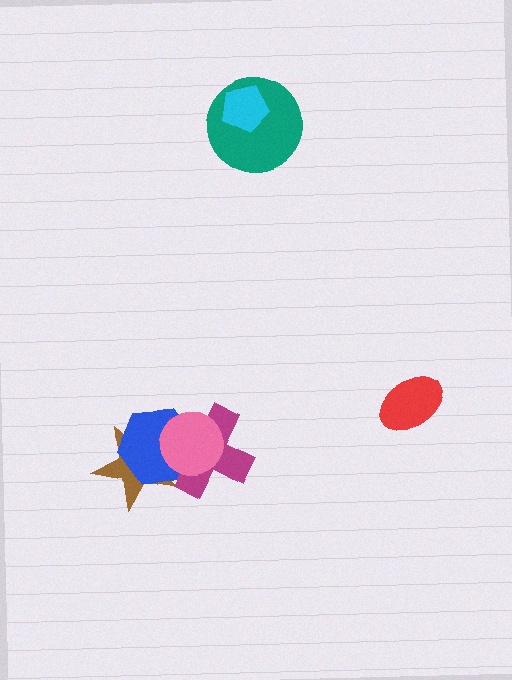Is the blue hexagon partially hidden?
Yes, it is partially covered by another shape.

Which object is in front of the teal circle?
The cyan pentagon is in front of the teal circle.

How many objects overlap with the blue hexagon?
3 objects overlap with the blue hexagon.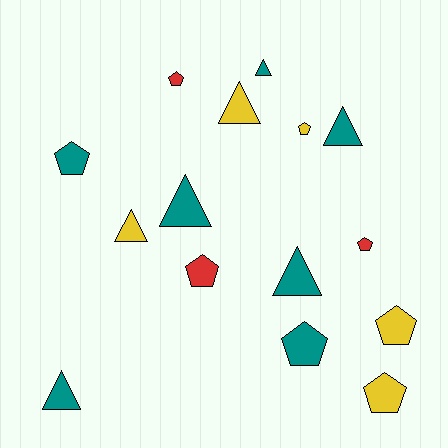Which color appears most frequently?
Teal, with 7 objects.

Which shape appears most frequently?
Pentagon, with 8 objects.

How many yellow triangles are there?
There are 2 yellow triangles.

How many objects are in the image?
There are 15 objects.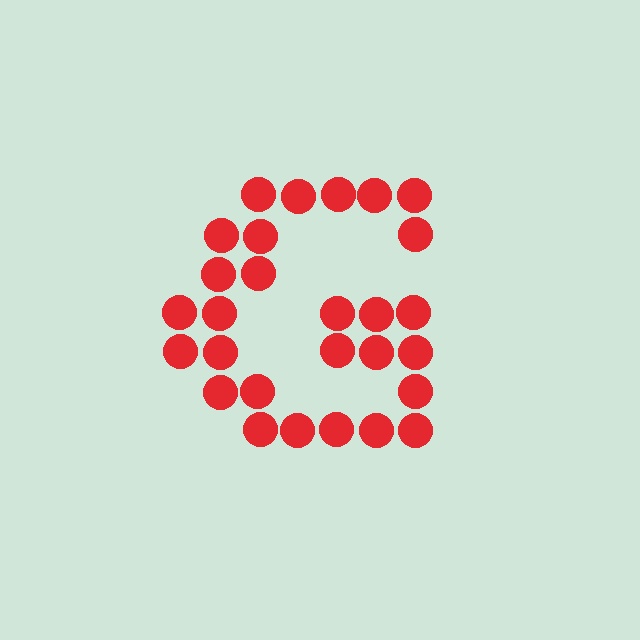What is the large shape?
The large shape is the letter G.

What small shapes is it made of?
It is made of small circles.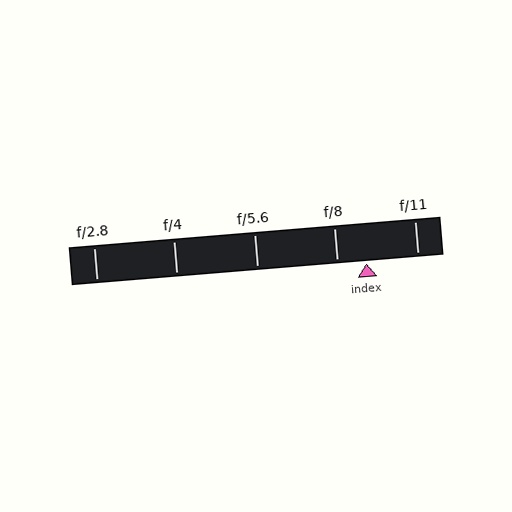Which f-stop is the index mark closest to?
The index mark is closest to f/8.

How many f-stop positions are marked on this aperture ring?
There are 5 f-stop positions marked.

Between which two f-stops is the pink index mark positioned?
The index mark is between f/8 and f/11.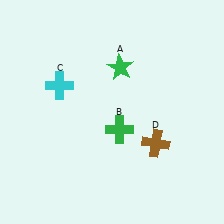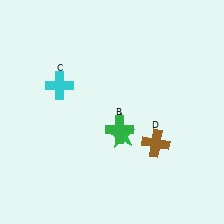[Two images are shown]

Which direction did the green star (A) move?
The green star (A) moved down.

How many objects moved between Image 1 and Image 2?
1 object moved between the two images.